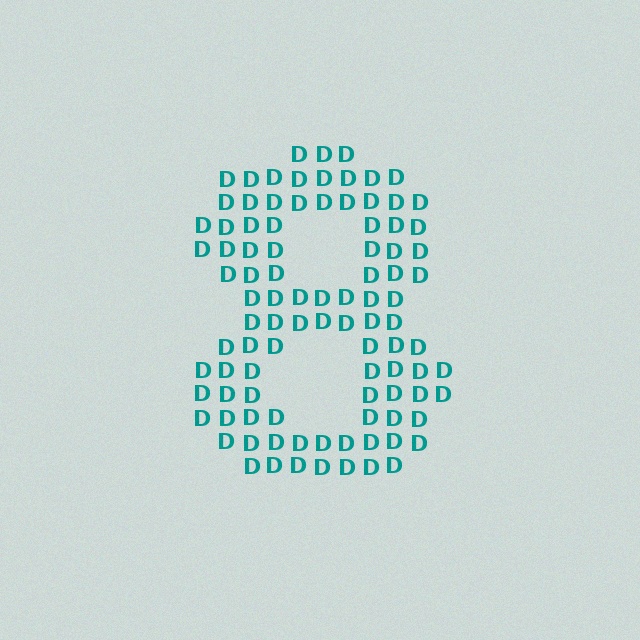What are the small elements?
The small elements are letter D's.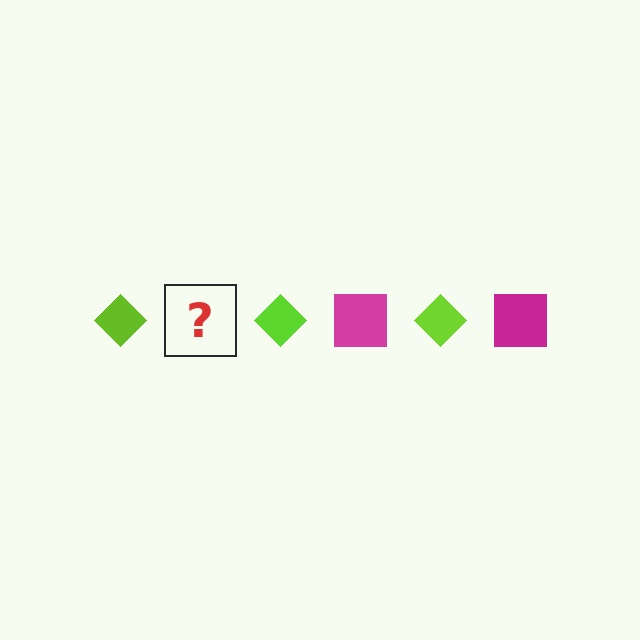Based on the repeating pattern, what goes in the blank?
The blank should be a magenta square.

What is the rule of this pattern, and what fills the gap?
The rule is that the pattern alternates between lime diamond and magenta square. The gap should be filled with a magenta square.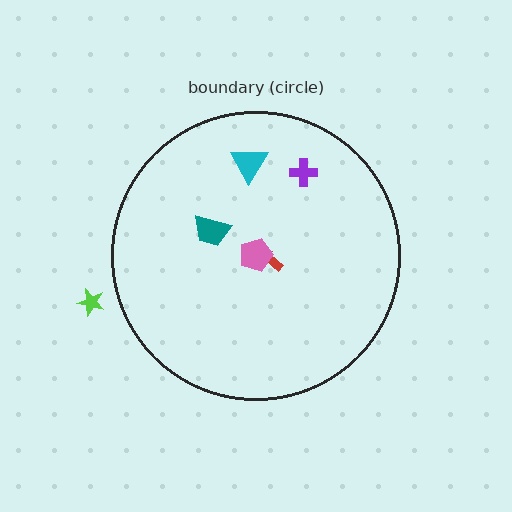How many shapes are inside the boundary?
5 inside, 1 outside.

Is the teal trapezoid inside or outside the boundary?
Inside.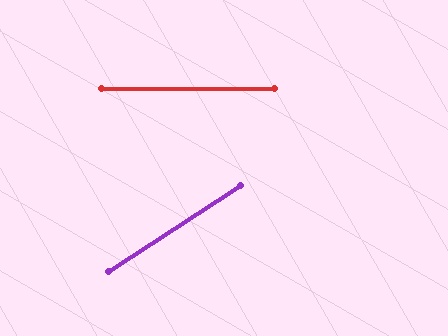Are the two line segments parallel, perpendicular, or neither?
Neither parallel nor perpendicular — they differ by about 33°.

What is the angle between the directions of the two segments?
Approximately 33 degrees.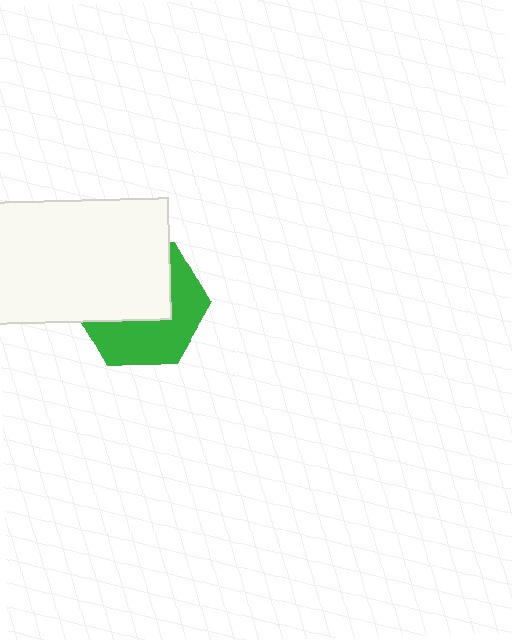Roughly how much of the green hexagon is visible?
About half of it is visible (roughly 48%).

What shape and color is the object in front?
The object in front is a white rectangle.